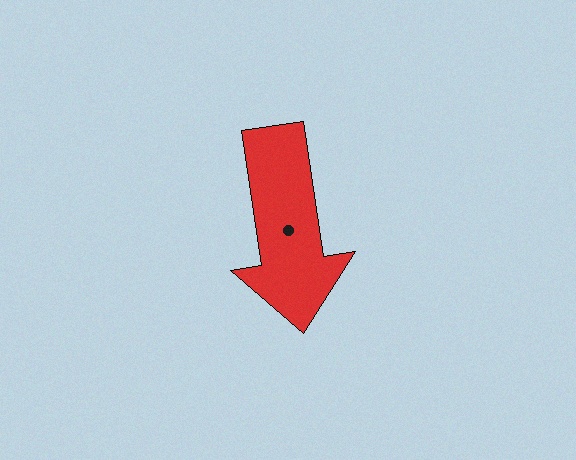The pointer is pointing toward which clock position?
Roughly 6 o'clock.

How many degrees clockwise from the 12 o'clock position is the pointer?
Approximately 171 degrees.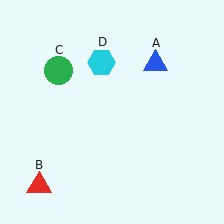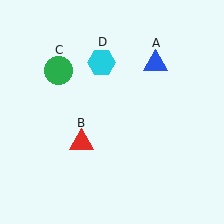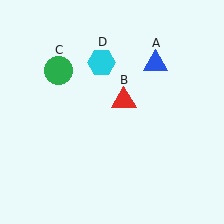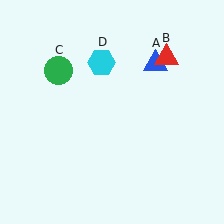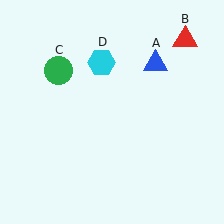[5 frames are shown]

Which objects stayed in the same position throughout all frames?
Blue triangle (object A) and green circle (object C) and cyan hexagon (object D) remained stationary.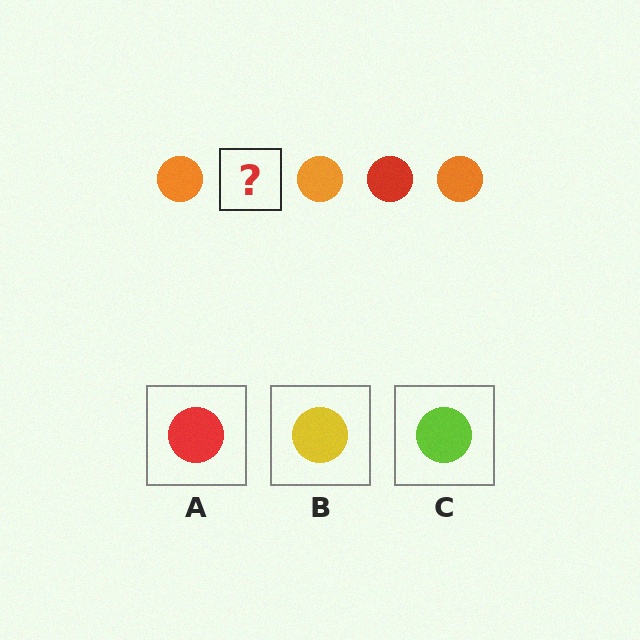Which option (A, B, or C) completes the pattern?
A.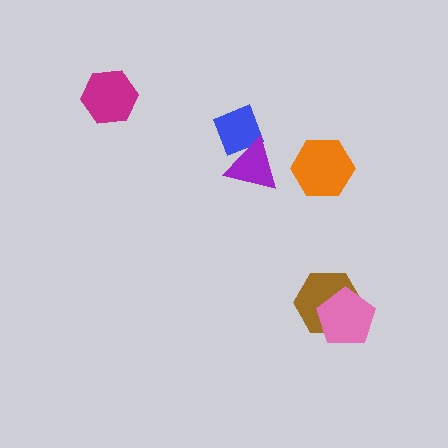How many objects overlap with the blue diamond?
1 object overlaps with the blue diamond.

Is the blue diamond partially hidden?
Yes, it is partially covered by another shape.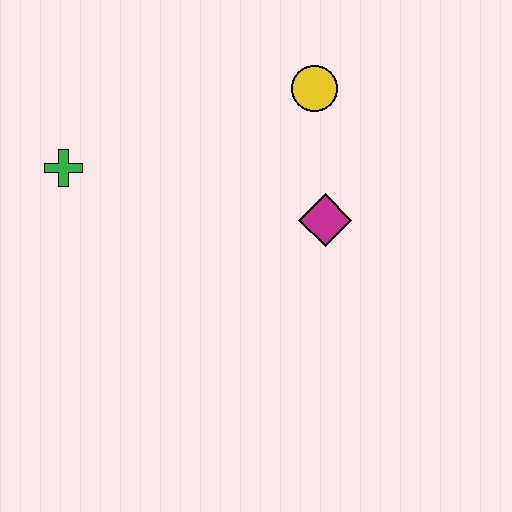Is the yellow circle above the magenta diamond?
Yes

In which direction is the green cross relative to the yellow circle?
The green cross is to the left of the yellow circle.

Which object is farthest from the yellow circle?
The green cross is farthest from the yellow circle.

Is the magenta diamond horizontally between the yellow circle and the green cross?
No